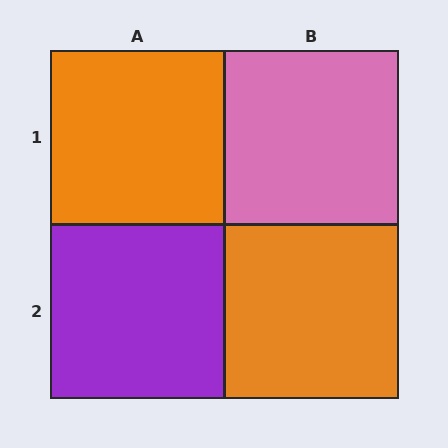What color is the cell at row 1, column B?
Pink.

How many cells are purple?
1 cell is purple.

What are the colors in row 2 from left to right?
Purple, orange.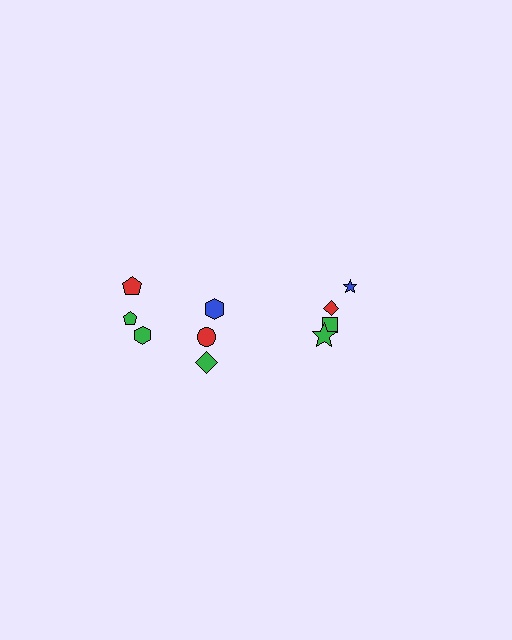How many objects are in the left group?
There are 6 objects.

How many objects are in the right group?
There are 4 objects.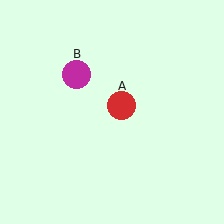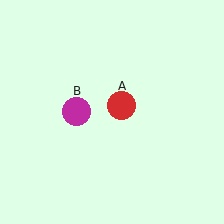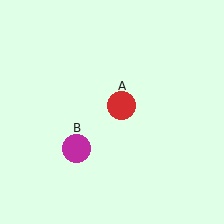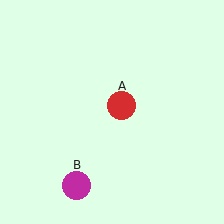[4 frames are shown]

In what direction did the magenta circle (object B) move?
The magenta circle (object B) moved down.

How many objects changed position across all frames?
1 object changed position: magenta circle (object B).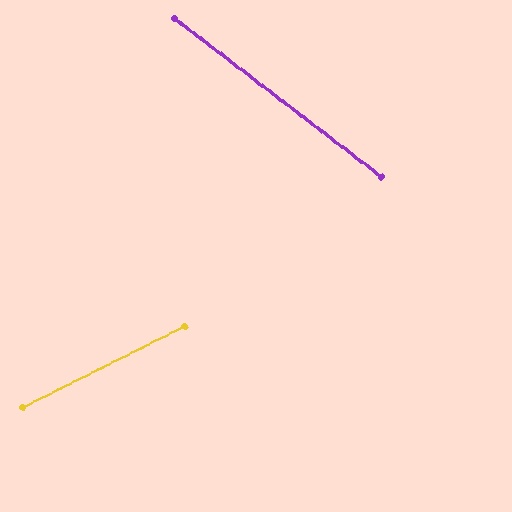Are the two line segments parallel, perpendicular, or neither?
Neither parallel nor perpendicular — they differ by about 64°.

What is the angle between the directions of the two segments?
Approximately 64 degrees.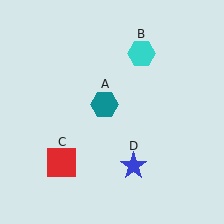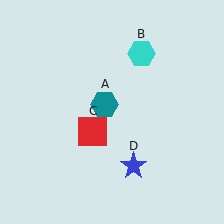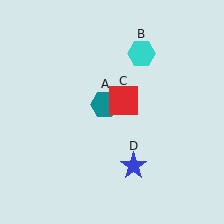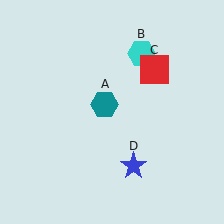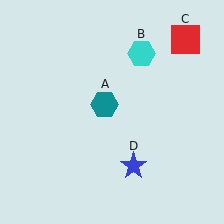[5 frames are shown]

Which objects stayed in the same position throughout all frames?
Teal hexagon (object A) and cyan hexagon (object B) and blue star (object D) remained stationary.